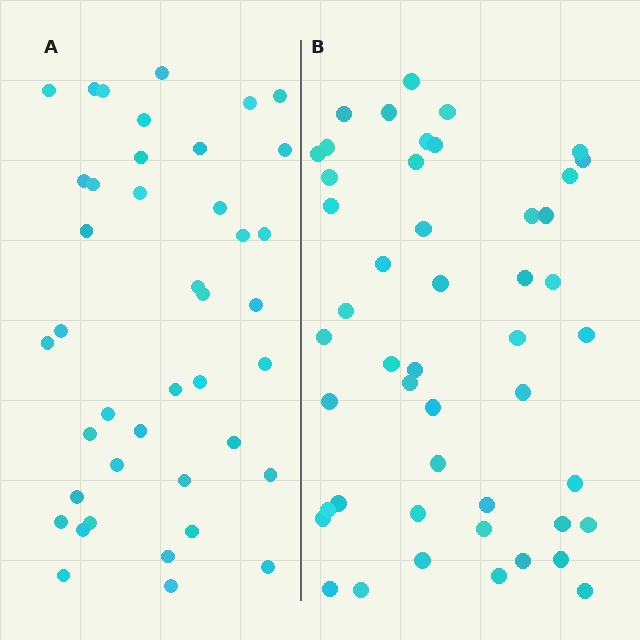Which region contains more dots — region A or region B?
Region B (the right region) has more dots.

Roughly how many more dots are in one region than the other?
Region B has roughly 8 or so more dots than region A.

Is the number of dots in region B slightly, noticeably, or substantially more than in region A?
Region B has only slightly more — the two regions are fairly close. The ratio is roughly 1.2 to 1.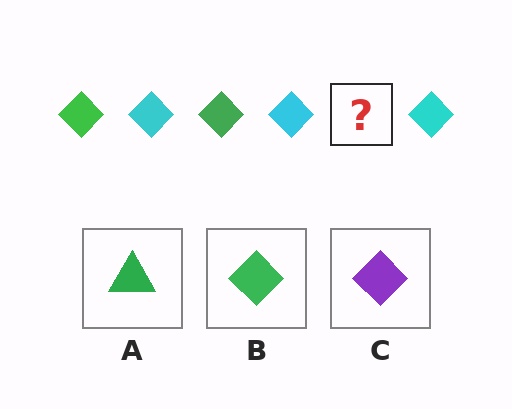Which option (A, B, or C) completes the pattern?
B.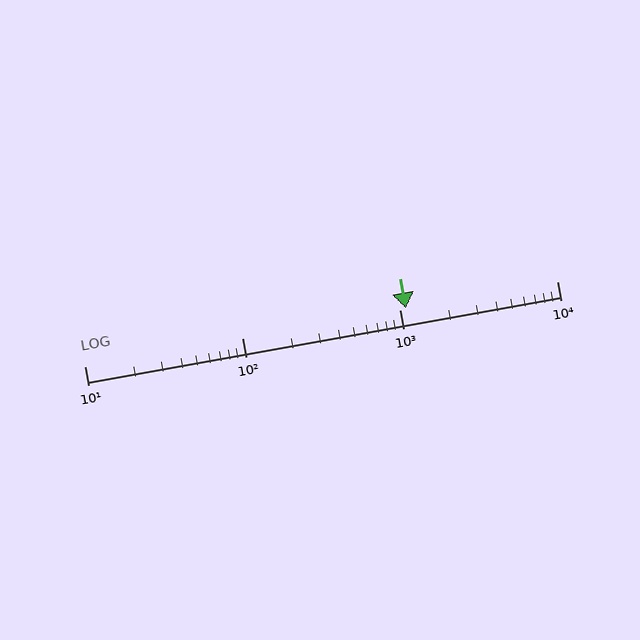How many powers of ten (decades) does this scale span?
The scale spans 3 decades, from 10 to 10000.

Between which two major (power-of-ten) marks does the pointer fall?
The pointer is between 1000 and 10000.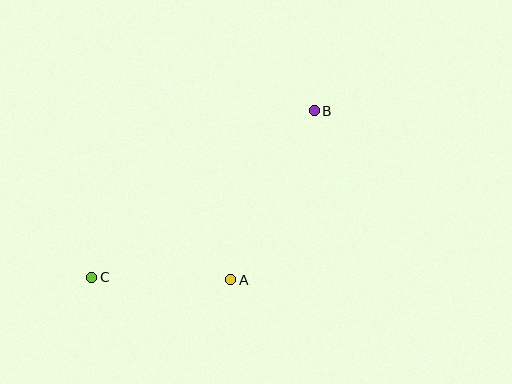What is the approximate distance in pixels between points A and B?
The distance between A and B is approximately 188 pixels.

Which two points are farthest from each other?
Points B and C are farthest from each other.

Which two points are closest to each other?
Points A and C are closest to each other.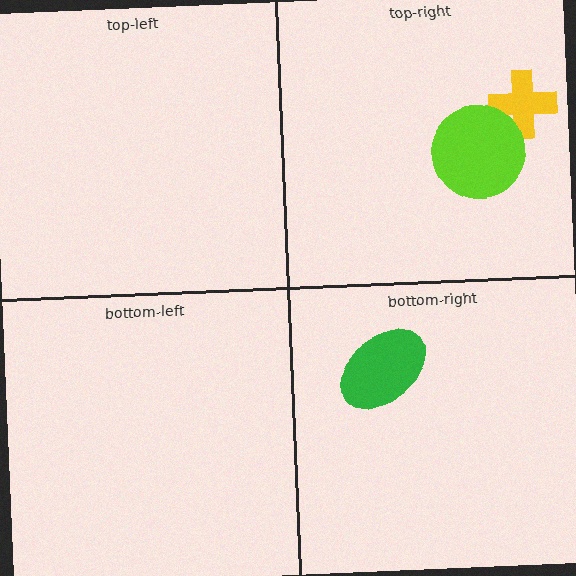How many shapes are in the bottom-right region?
1.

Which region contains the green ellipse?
The bottom-right region.